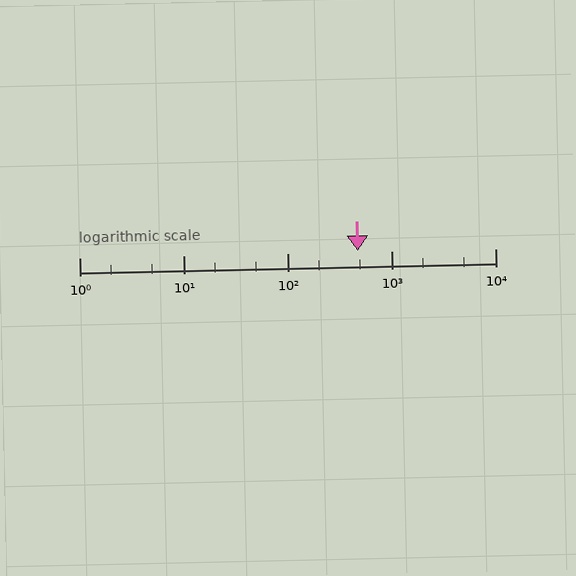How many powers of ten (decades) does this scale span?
The scale spans 4 decades, from 1 to 10000.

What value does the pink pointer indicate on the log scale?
The pointer indicates approximately 480.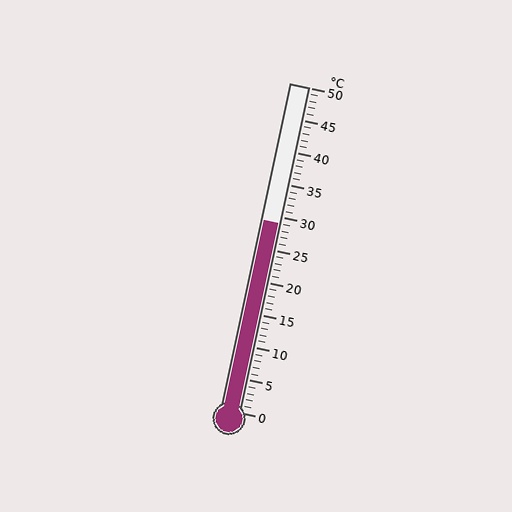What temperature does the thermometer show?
The thermometer shows approximately 29°C.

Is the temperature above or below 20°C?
The temperature is above 20°C.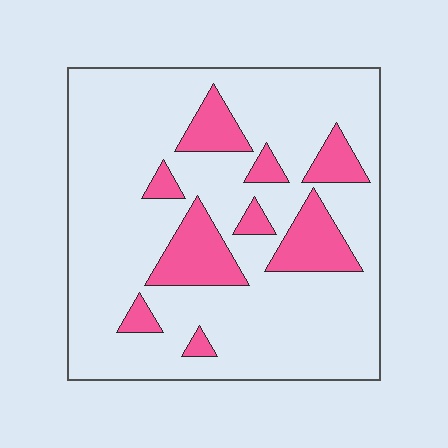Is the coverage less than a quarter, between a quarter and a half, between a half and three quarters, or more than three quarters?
Less than a quarter.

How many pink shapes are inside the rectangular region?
9.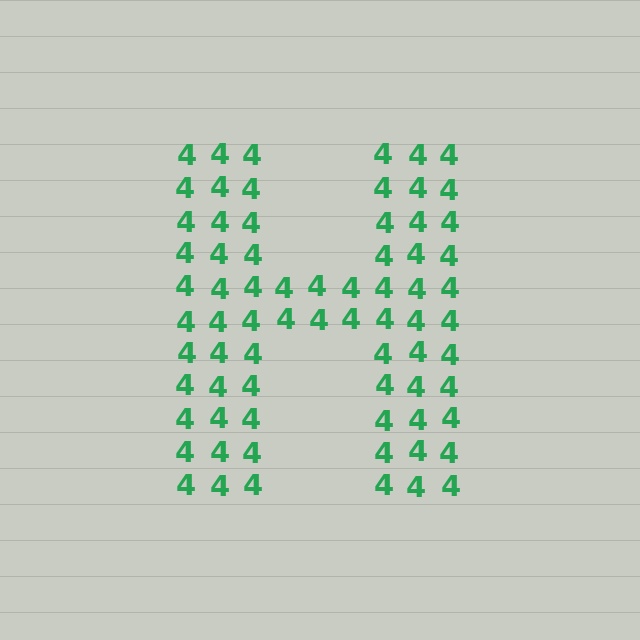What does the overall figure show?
The overall figure shows the letter H.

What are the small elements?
The small elements are digit 4's.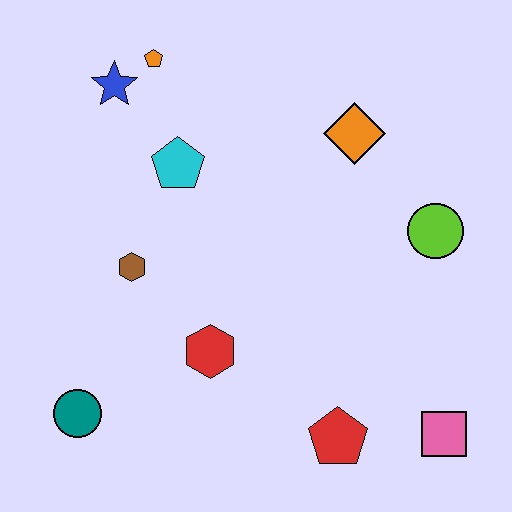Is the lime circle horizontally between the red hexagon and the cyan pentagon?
No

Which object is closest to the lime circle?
The orange diamond is closest to the lime circle.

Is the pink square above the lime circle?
No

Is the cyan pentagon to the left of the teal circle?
No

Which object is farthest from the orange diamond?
The teal circle is farthest from the orange diamond.